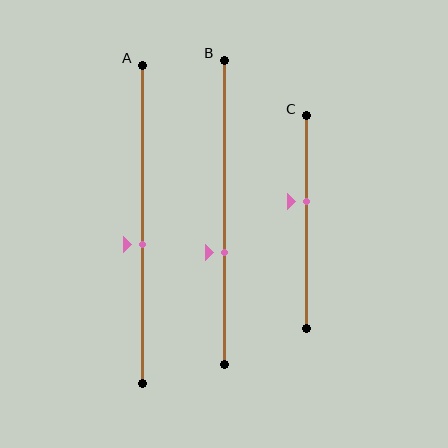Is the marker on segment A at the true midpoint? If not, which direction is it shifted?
No, the marker on segment A is shifted downward by about 6% of the segment length.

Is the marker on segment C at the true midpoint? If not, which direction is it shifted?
No, the marker on segment C is shifted upward by about 10% of the segment length.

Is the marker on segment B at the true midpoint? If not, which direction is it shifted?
No, the marker on segment B is shifted downward by about 13% of the segment length.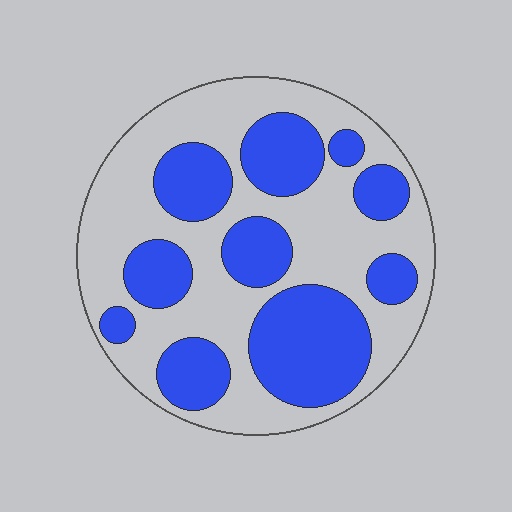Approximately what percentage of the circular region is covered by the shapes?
Approximately 40%.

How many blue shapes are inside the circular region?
10.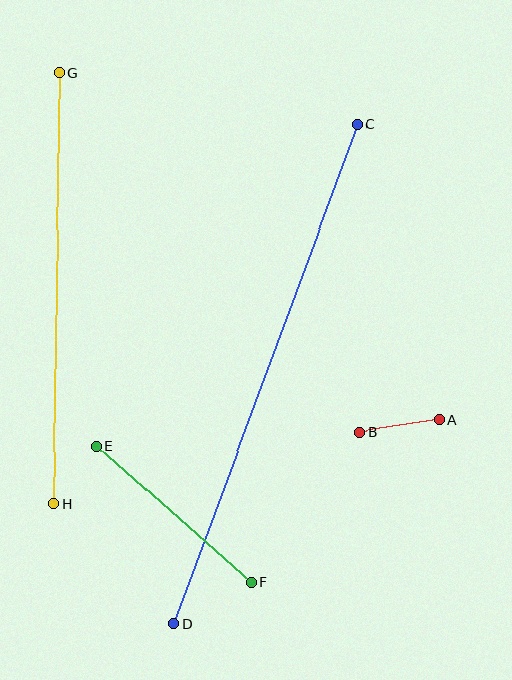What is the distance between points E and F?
The distance is approximately 206 pixels.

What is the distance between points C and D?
The distance is approximately 532 pixels.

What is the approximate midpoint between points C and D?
The midpoint is at approximately (266, 374) pixels.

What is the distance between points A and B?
The distance is approximately 80 pixels.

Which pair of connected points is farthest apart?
Points C and D are farthest apart.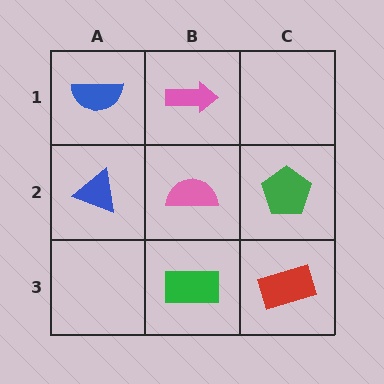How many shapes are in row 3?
2 shapes.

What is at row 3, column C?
A red rectangle.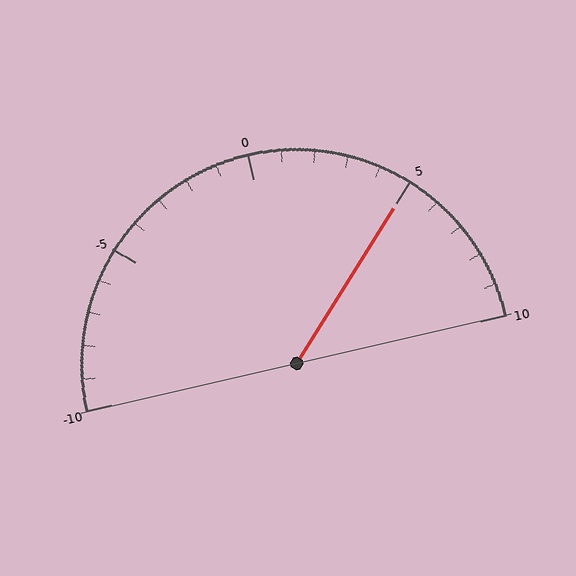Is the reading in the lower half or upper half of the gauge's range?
The reading is in the upper half of the range (-10 to 10).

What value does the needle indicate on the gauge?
The needle indicates approximately 5.